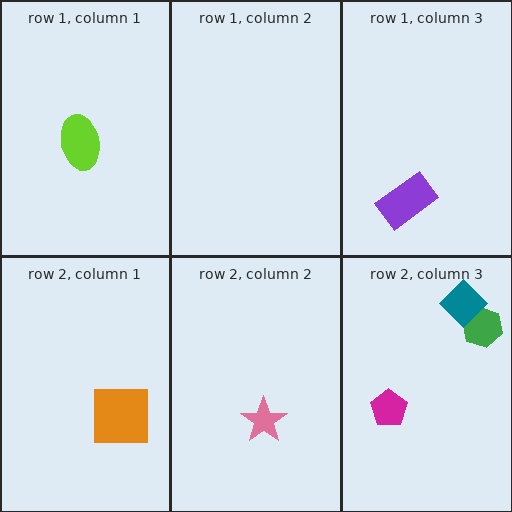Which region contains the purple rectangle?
The row 1, column 3 region.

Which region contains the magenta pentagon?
The row 2, column 3 region.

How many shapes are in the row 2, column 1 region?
1.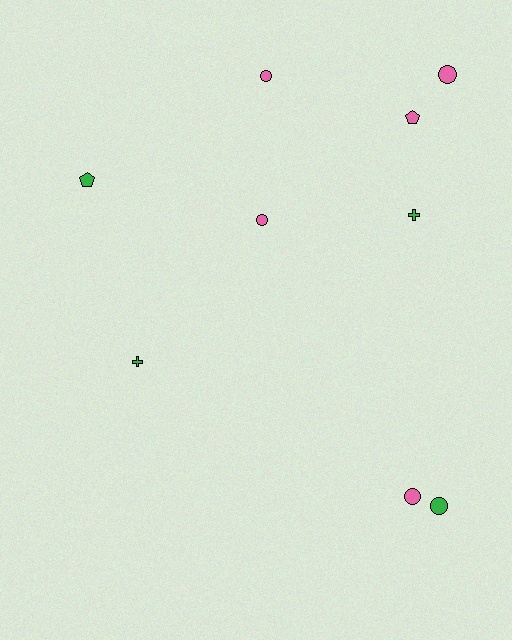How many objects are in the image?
There are 9 objects.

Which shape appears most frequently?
Circle, with 5 objects.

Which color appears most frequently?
Pink, with 5 objects.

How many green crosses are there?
There are 2 green crosses.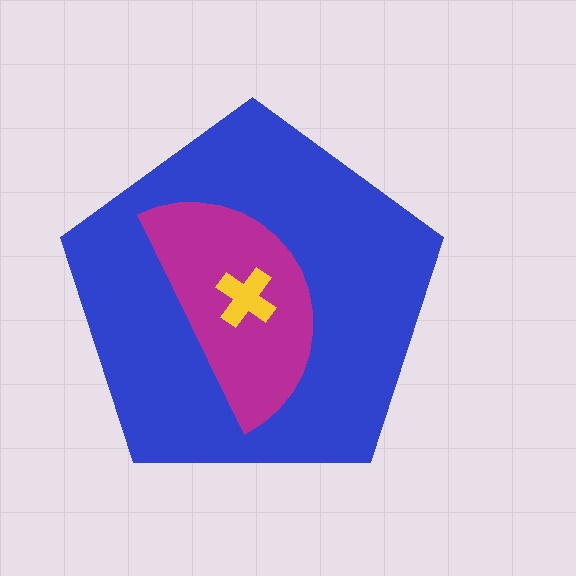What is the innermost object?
The yellow cross.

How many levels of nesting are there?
3.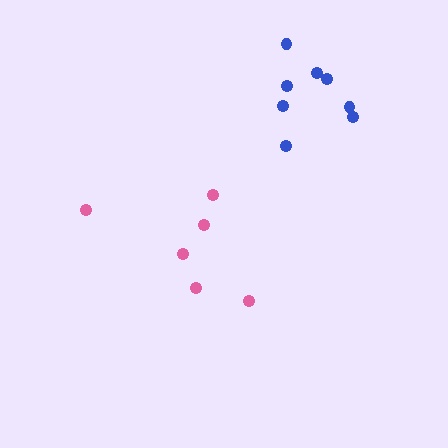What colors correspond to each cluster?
The clusters are colored: blue, pink.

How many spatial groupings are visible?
There are 2 spatial groupings.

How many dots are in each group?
Group 1: 8 dots, Group 2: 6 dots (14 total).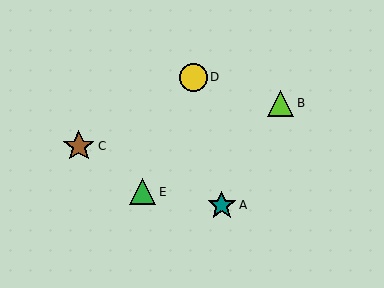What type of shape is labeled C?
Shape C is a brown star.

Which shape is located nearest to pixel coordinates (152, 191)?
The green triangle (labeled E) at (143, 192) is nearest to that location.